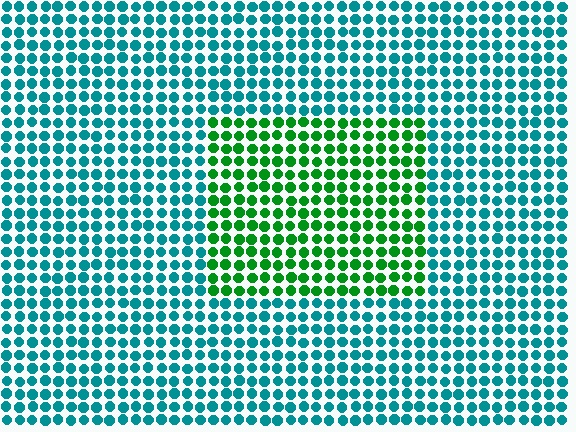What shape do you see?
I see a rectangle.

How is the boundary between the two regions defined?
The boundary is defined purely by a slight shift in hue (about 52 degrees). Spacing, size, and orientation are identical on both sides.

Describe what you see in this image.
The image is filled with small teal elements in a uniform arrangement. A rectangle-shaped region is visible where the elements are tinted to a slightly different hue, forming a subtle color boundary.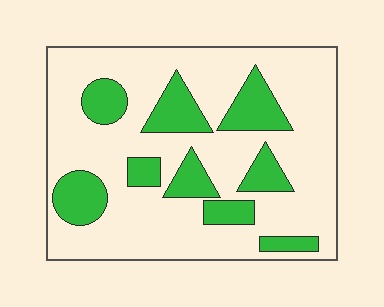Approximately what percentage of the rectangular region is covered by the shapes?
Approximately 25%.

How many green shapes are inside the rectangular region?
9.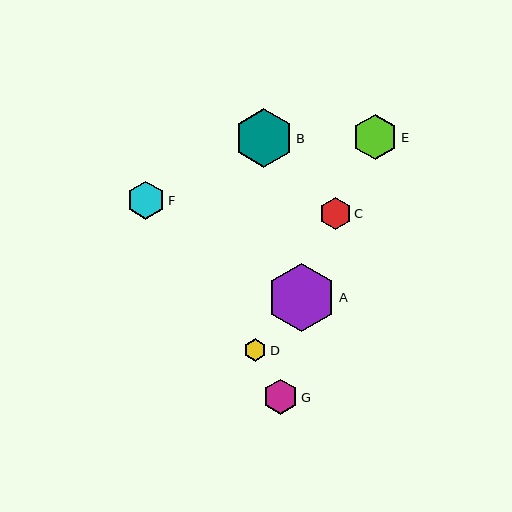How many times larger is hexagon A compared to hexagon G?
Hexagon A is approximately 2.0 times the size of hexagon G.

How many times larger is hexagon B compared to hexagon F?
Hexagon B is approximately 1.5 times the size of hexagon F.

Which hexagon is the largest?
Hexagon A is the largest with a size of approximately 69 pixels.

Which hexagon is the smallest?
Hexagon D is the smallest with a size of approximately 22 pixels.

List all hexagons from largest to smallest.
From largest to smallest: A, B, E, F, G, C, D.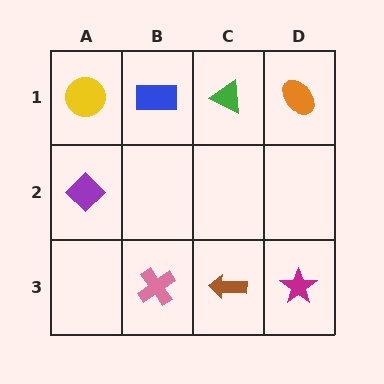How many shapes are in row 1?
4 shapes.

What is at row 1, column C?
A green triangle.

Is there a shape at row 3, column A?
No, that cell is empty.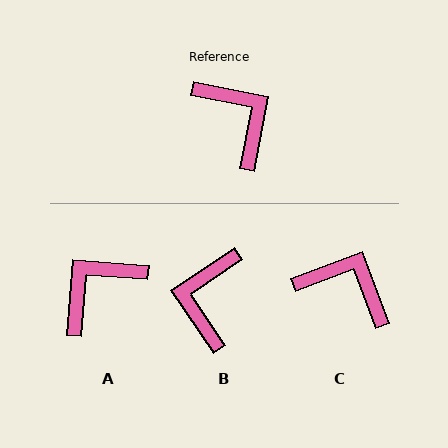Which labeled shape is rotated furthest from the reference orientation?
B, about 135 degrees away.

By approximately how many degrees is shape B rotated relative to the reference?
Approximately 135 degrees counter-clockwise.